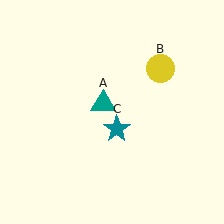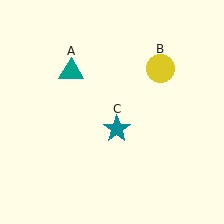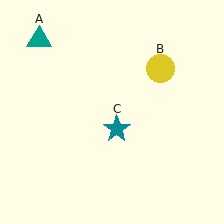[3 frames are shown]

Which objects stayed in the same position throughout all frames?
Yellow circle (object B) and teal star (object C) remained stationary.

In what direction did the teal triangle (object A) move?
The teal triangle (object A) moved up and to the left.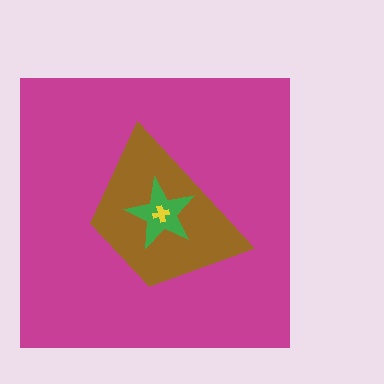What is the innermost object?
The yellow cross.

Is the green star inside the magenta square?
Yes.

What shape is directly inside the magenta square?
The brown trapezoid.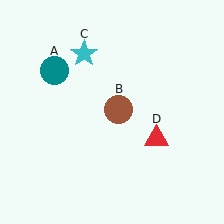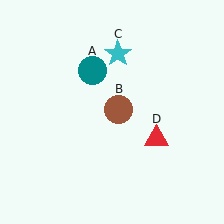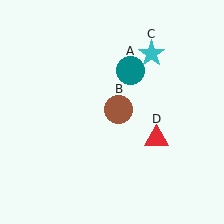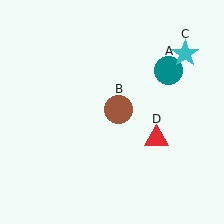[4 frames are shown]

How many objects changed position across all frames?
2 objects changed position: teal circle (object A), cyan star (object C).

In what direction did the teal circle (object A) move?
The teal circle (object A) moved right.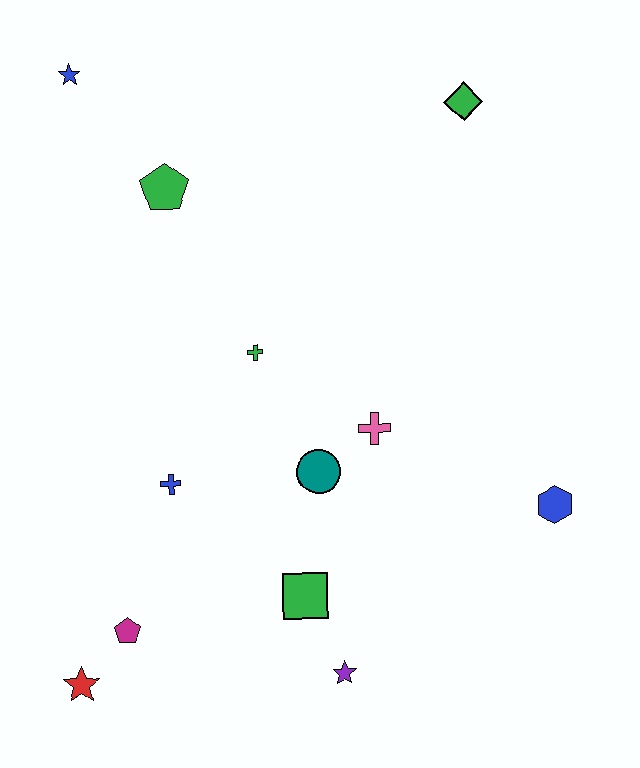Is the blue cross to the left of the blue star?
No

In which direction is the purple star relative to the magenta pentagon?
The purple star is to the right of the magenta pentagon.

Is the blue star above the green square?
Yes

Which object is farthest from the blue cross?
The green diamond is farthest from the blue cross.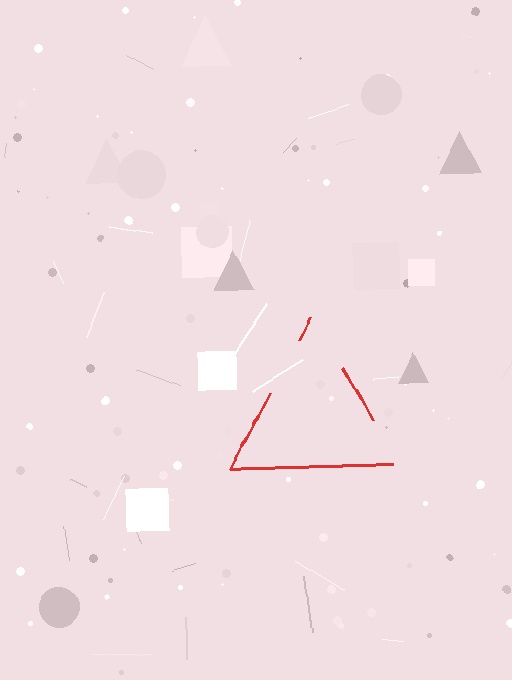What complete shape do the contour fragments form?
The contour fragments form a triangle.